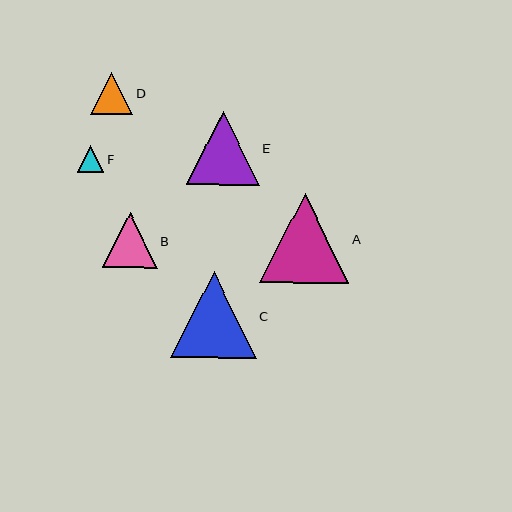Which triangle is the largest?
Triangle A is the largest with a size of approximately 90 pixels.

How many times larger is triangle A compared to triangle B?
Triangle A is approximately 1.6 times the size of triangle B.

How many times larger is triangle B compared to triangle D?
Triangle B is approximately 1.3 times the size of triangle D.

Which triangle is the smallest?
Triangle F is the smallest with a size of approximately 27 pixels.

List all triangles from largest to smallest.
From largest to smallest: A, C, E, B, D, F.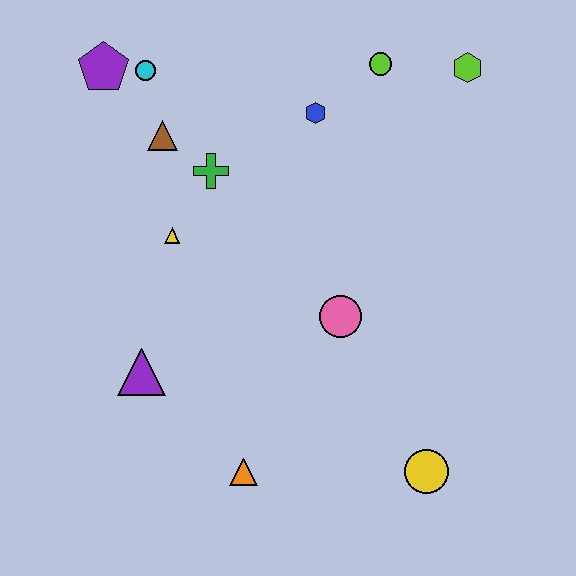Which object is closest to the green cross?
The brown triangle is closest to the green cross.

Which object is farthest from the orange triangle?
The lime hexagon is farthest from the orange triangle.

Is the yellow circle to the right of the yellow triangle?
Yes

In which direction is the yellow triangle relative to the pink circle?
The yellow triangle is to the left of the pink circle.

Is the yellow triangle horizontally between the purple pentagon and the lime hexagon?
Yes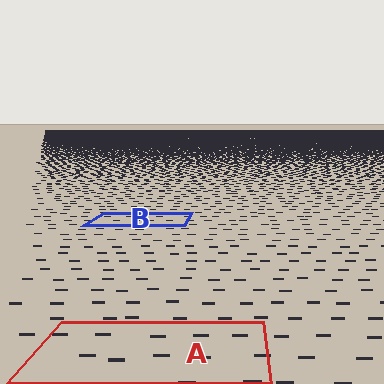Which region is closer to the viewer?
Region A is closer. The texture elements there are larger and more spread out.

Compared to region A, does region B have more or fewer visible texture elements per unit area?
Region B has more texture elements per unit area — they are packed more densely because it is farther away.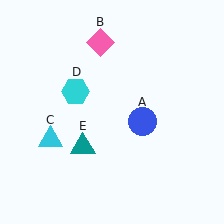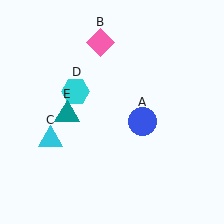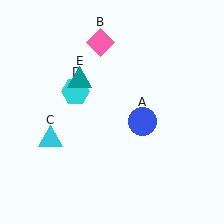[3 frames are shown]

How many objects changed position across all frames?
1 object changed position: teal triangle (object E).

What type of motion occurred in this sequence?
The teal triangle (object E) rotated clockwise around the center of the scene.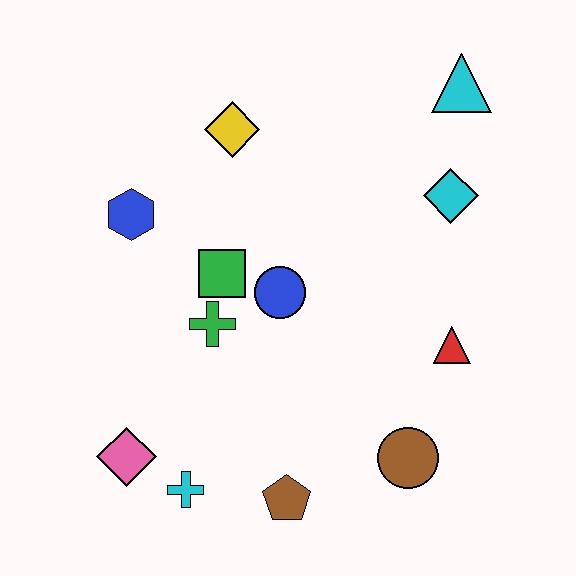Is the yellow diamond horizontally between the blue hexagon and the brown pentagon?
Yes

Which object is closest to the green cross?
The green square is closest to the green cross.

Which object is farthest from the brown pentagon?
The cyan triangle is farthest from the brown pentagon.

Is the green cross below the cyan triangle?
Yes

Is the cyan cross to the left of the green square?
Yes